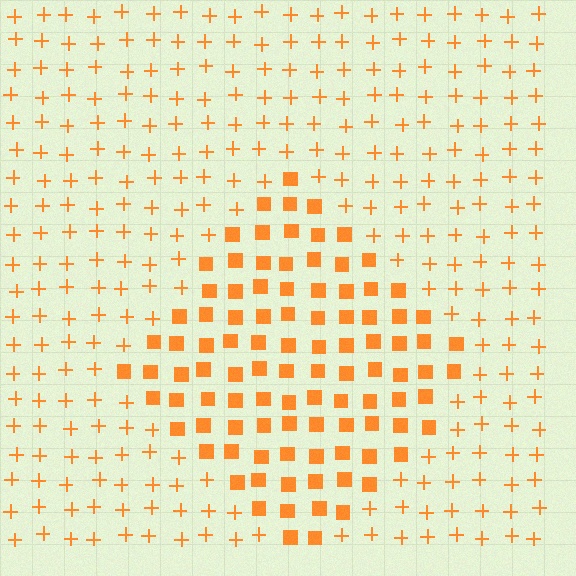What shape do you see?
I see a diamond.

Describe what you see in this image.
The image is filled with small orange elements arranged in a uniform grid. A diamond-shaped region contains squares, while the surrounding area contains plus signs. The boundary is defined purely by the change in element shape.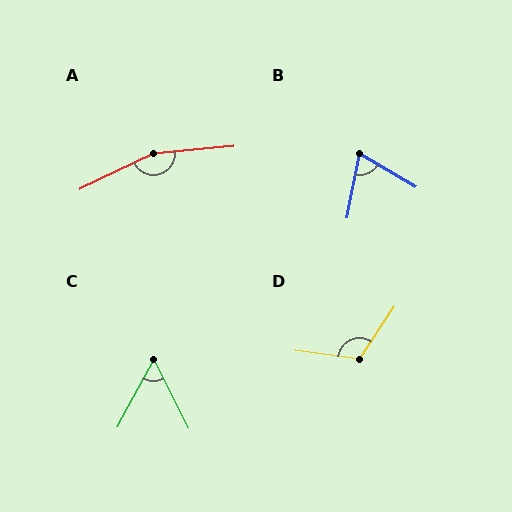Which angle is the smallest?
C, at approximately 55 degrees.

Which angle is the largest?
A, at approximately 160 degrees.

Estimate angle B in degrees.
Approximately 70 degrees.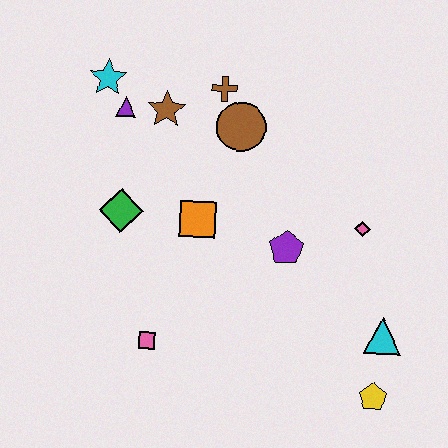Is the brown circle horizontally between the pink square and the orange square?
No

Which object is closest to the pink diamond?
The purple pentagon is closest to the pink diamond.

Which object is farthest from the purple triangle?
The yellow pentagon is farthest from the purple triangle.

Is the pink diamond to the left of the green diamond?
No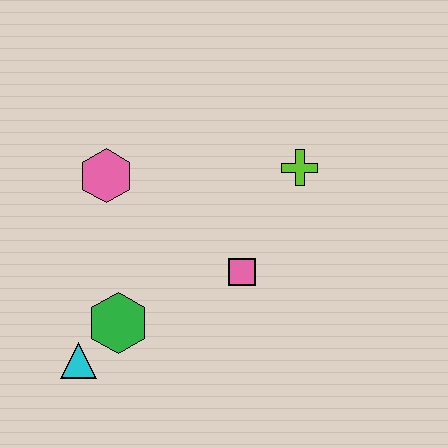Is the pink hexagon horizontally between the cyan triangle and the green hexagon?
Yes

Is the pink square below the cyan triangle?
No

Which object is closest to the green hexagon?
The cyan triangle is closest to the green hexagon.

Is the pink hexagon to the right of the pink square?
No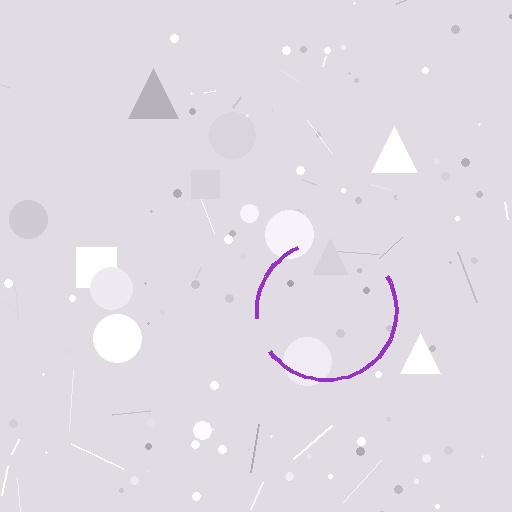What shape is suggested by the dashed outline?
The dashed outline suggests a circle.